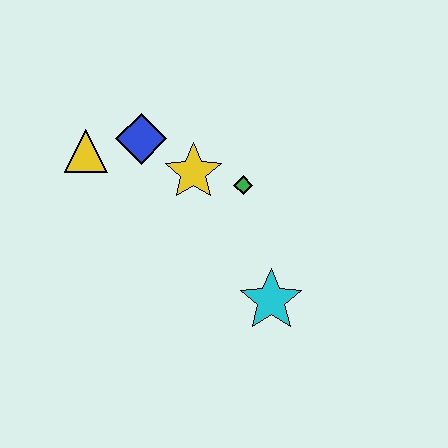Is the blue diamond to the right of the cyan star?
No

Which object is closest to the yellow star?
The green diamond is closest to the yellow star.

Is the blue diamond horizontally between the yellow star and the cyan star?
No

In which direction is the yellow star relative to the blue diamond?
The yellow star is to the right of the blue diamond.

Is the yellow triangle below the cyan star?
No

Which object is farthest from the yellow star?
The cyan star is farthest from the yellow star.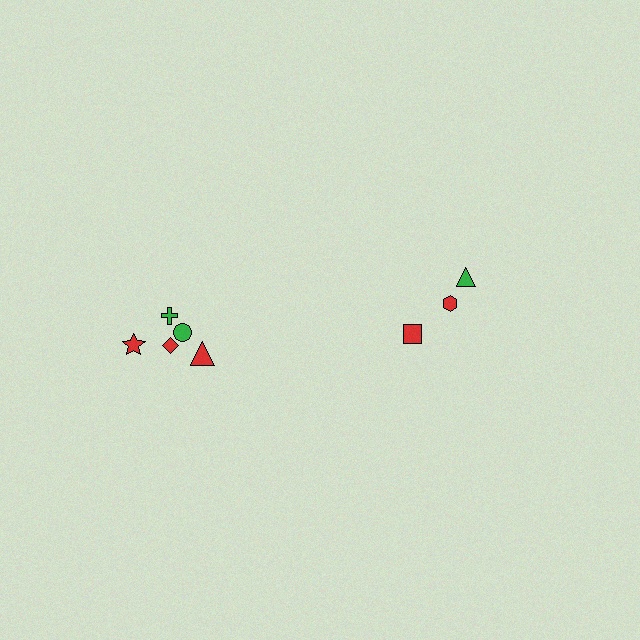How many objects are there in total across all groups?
There are 8 objects.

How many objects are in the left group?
There are 5 objects.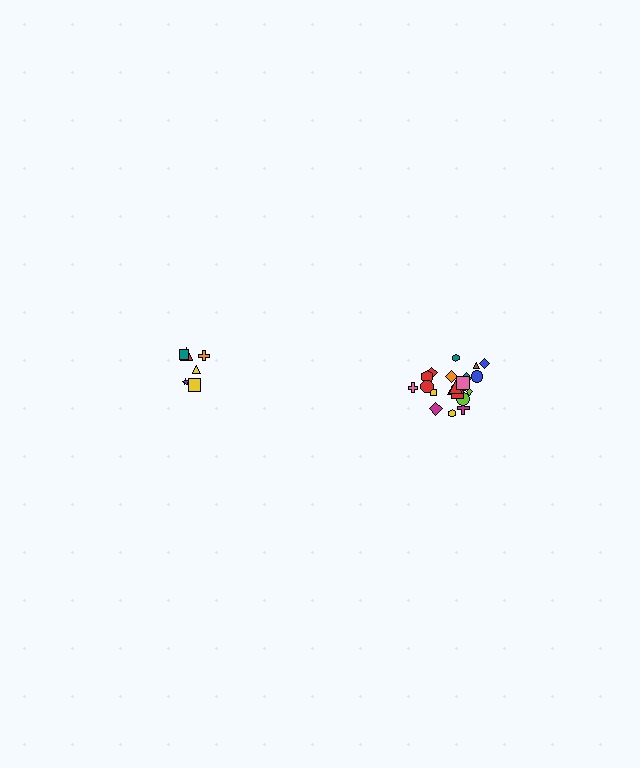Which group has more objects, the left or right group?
The right group.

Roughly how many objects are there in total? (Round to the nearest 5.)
Roughly 30 objects in total.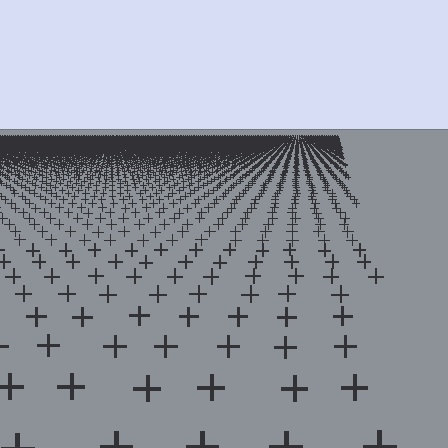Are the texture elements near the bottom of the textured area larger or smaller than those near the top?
Larger. Near the bottom, elements are closer to the viewer and appear at a bigger on-screen size.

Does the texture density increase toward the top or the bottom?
Density increases toward the top.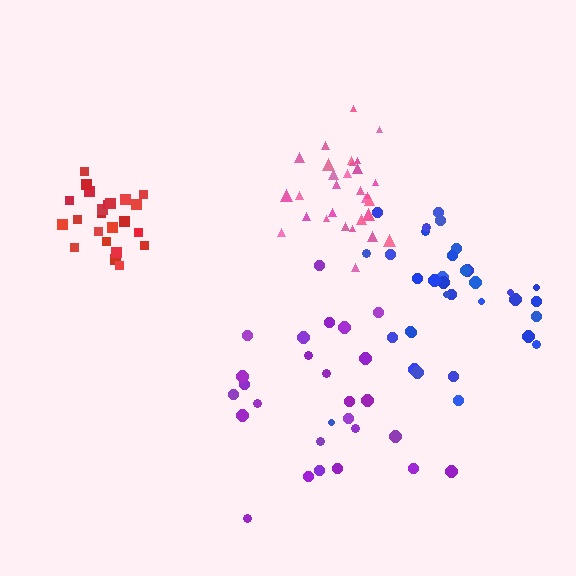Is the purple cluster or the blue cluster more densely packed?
Blue.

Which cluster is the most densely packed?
Red.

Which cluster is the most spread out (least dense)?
Purple.